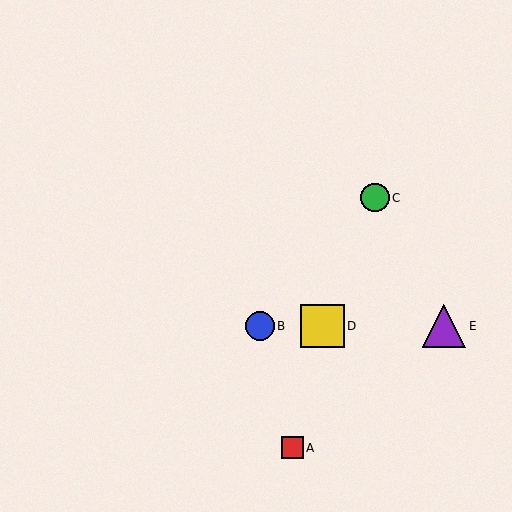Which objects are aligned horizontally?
Objects B, D, E are aligned horizontally.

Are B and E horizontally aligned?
Yes, both are at y≈326.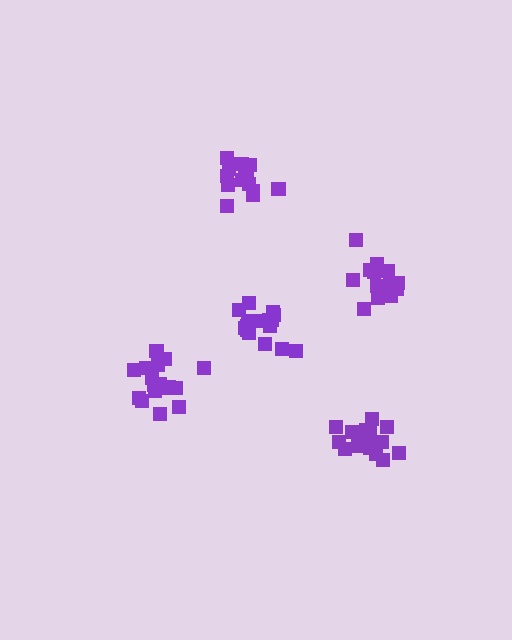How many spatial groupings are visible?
There are 5 spatial groupings.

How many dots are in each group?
Group 1: 19 dots, Group 2: 16 dots, Group 3: 17 dots, Group 4: 15 dots, Group 5: 17 dots (84 total).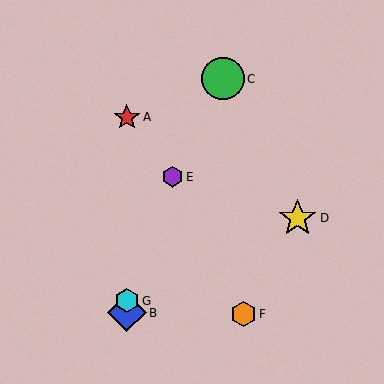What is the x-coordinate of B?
Object B is at x≈127.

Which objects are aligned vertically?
Objects A, B, G are aligned vertically.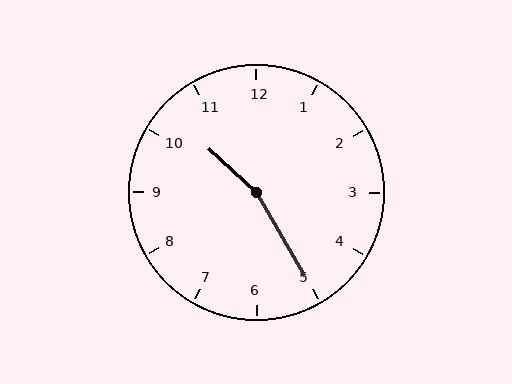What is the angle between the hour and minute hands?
Approximately 162 degrees.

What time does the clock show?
10:25.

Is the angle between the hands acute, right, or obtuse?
It is obtuse.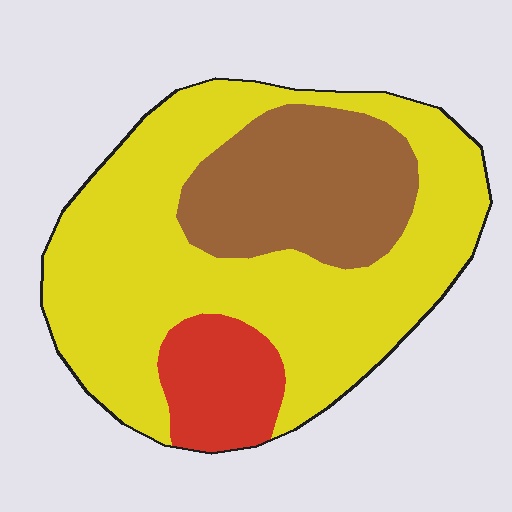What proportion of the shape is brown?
Brown takes up about one quarter (1/4) of the shape.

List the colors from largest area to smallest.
From largest to smallest: yellow, brown, red.